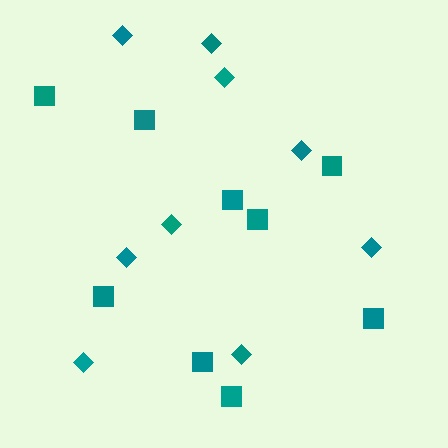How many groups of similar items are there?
There are 2 groups: one group of diamonds (9) and one group of squares (9).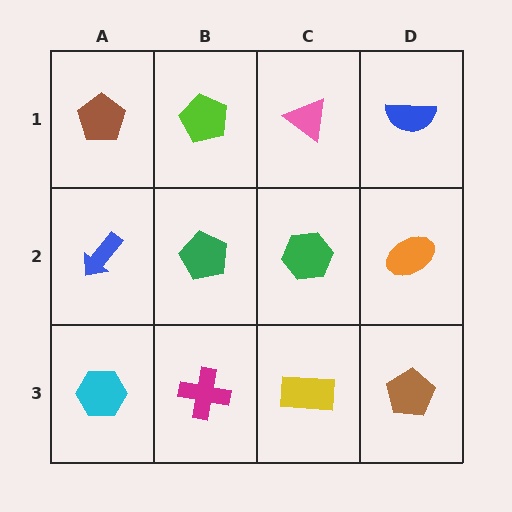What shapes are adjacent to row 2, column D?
A blue semicircle (row 1, column D), a brown pentagon (row 3, column D), a green hexagon (row 2, column C).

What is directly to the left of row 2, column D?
A green hexagon.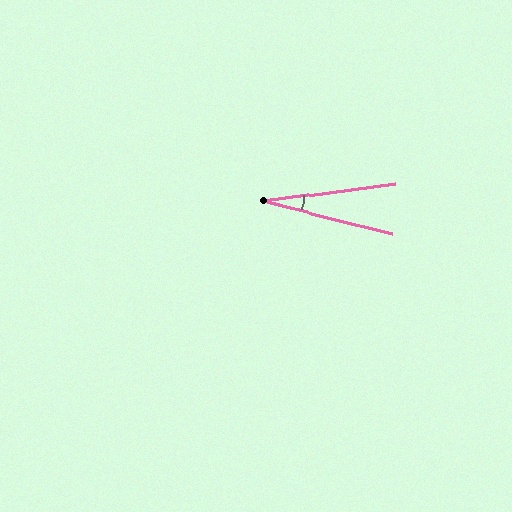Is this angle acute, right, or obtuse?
It is acute.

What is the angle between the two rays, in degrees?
Approximately 22 degrees.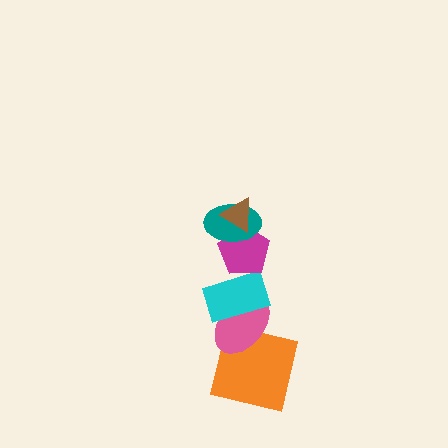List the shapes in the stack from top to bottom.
From top to bottom: the brown triangle, the teal ellipse, the magenta pentagon, the cyan rectangle, the pink ellipse, the orange square.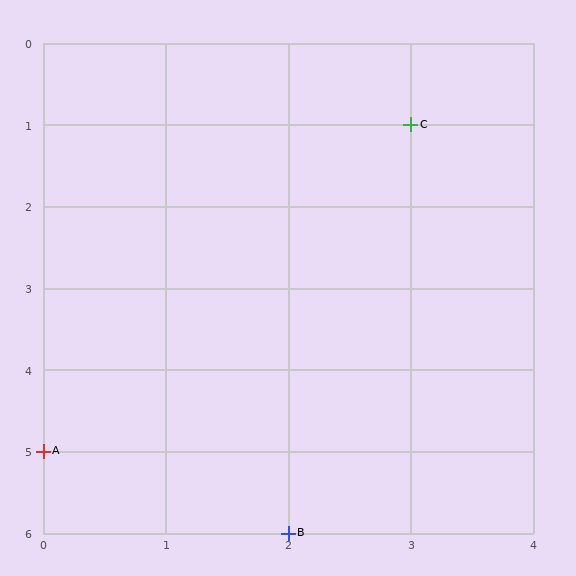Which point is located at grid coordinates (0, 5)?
Point A is at (0, 5).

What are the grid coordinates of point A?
Point A is at grid coordinates (0, 5).